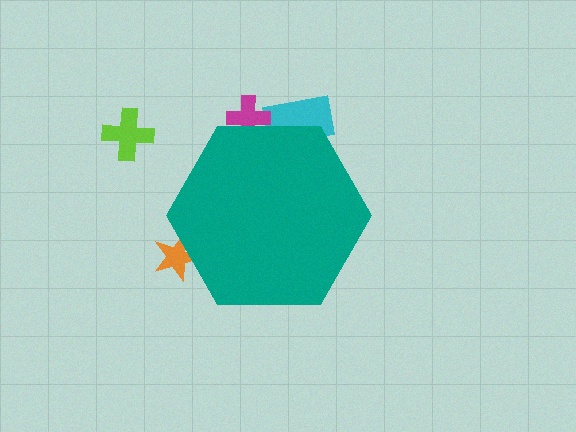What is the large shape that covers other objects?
A teal hexagon.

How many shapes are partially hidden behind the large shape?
3 shapes are partially hidden.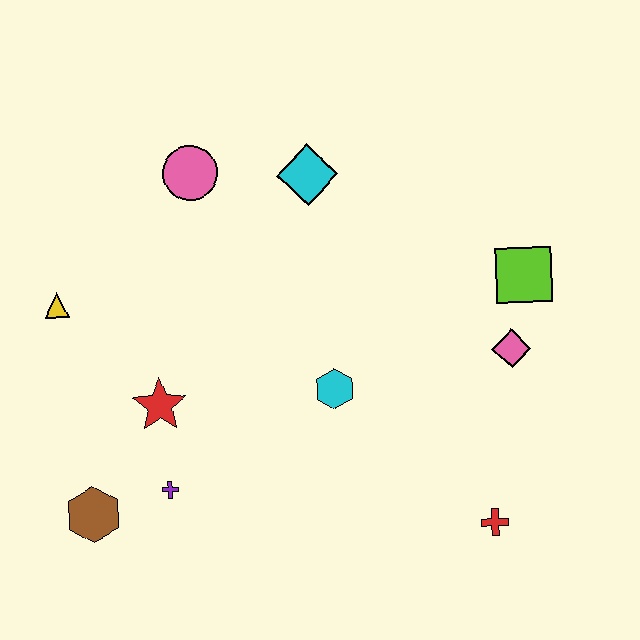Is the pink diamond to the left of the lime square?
Yes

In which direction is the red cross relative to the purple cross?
The red cross is to the right of the purple cross.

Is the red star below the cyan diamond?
Yes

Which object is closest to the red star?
The purple cross is closest to the red star.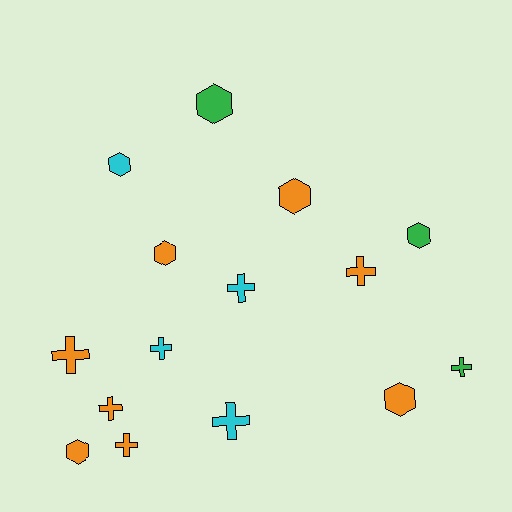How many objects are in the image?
There are 15 objects.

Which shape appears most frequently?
Cross, with 8 objects.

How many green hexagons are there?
There are 2 green hexagons.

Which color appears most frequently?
Orange, with 8 objects.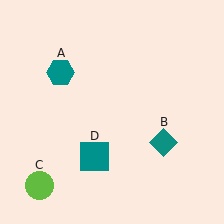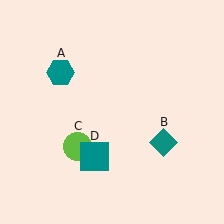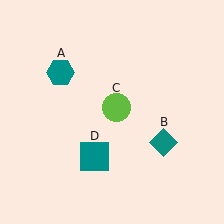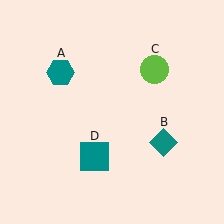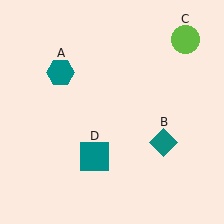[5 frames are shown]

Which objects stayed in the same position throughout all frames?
Teal hexagon (object A) and teal diamond (object B) and teal square (object D) remained stationary.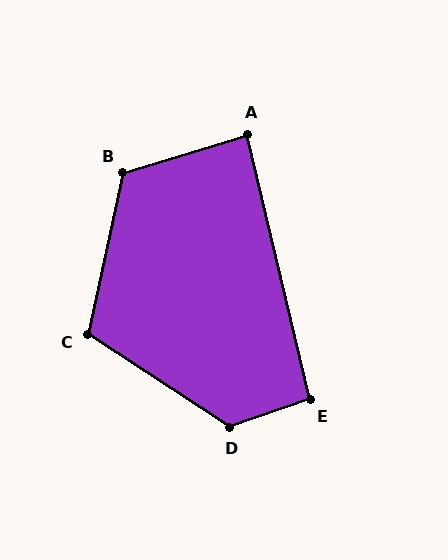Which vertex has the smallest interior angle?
A, at approximately 86 degrees.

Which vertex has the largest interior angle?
D, at approximately 128 degrees.